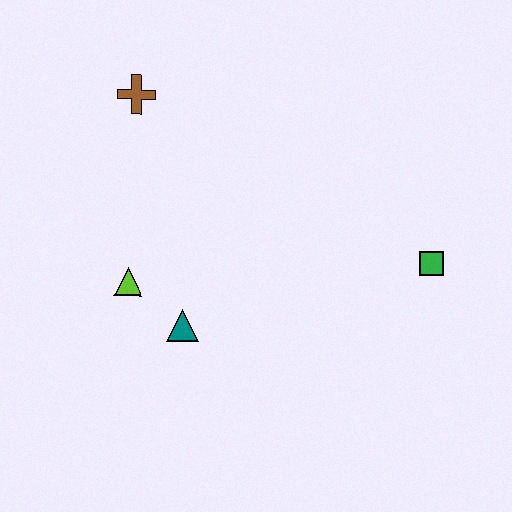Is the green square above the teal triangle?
Yes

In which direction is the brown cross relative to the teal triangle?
The brown cross is above the teal triangle.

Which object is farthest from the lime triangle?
The green square is farthest from the lime triangle.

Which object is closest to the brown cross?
The lime triangle is closest to the brown cross.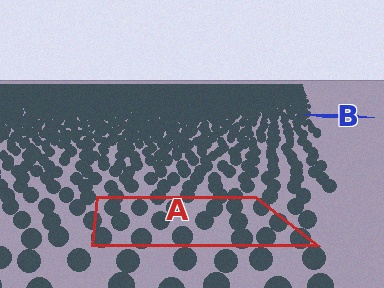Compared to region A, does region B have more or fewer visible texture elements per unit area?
Region B has more texture elements per unit area — they are packed more densely because it is farther away.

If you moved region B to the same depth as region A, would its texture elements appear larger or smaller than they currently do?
They would appear larger. At a closer depth, the same texture elements are projected at a bigger on-screen size.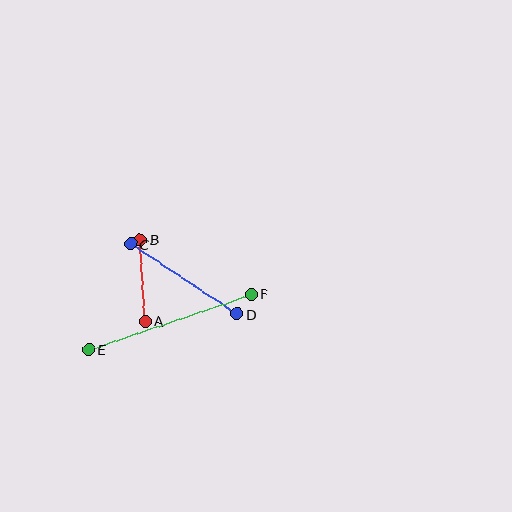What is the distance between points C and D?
The distance is approximately 127 pixels.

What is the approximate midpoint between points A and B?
The midpoint is at approximately (143, 280) pixels.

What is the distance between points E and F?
The distance is approximately 172 pixels.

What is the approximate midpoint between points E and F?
The midpoint is at approximately (170, 322) pixels.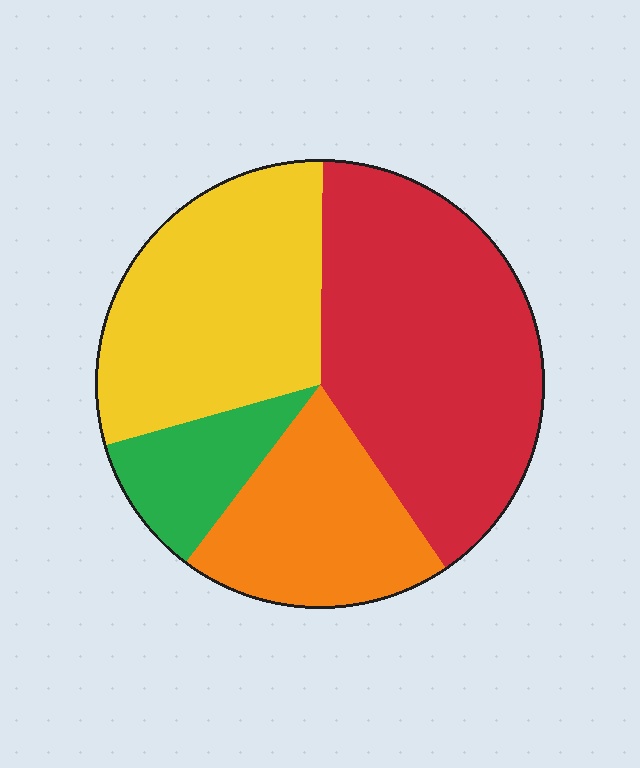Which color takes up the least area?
Green, at roughly 10%.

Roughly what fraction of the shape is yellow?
Yellow covers 30% of the shape.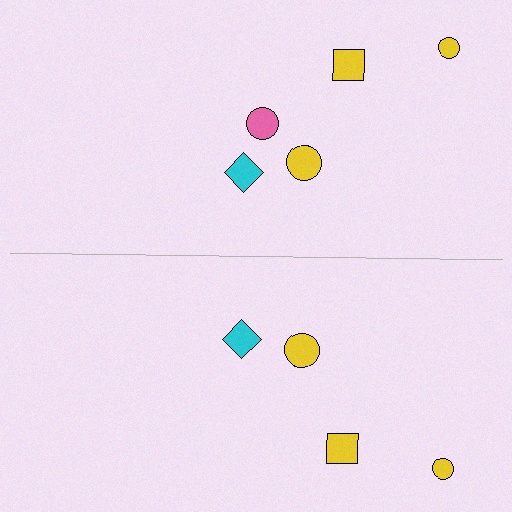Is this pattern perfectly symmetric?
No, the pattern is not perfectly symmetric. A pink circle is missing from the bottom side.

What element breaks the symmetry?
A pink circle is missing from the bottom side.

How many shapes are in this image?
There are 9 shapes in this image.